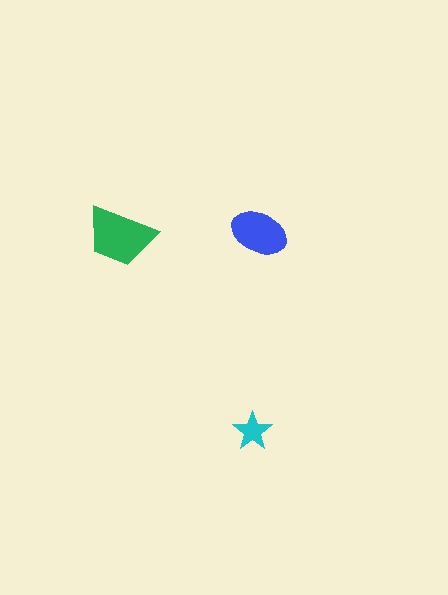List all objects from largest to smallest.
The green trapezoid, the blue ellipse, the cyan star.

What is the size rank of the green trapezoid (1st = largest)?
1st.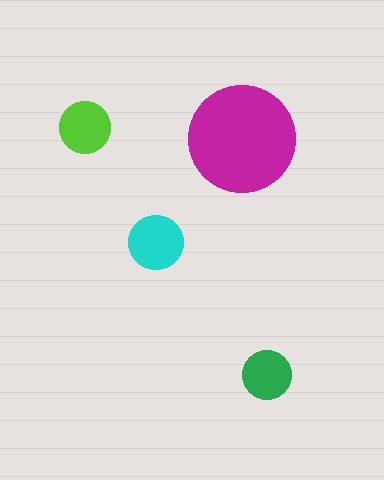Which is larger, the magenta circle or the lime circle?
The magenta one.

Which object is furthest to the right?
The green circle is rightmost.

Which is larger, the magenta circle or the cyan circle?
The magenta one.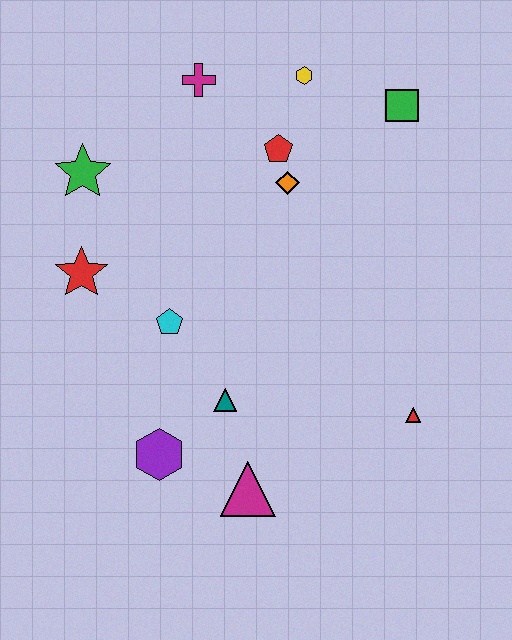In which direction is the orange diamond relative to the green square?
The orange diamond is to the left of the green square.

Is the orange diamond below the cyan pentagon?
No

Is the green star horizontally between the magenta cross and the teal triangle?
No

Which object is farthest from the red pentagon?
The magenta triangle is farthest from the red pentagon.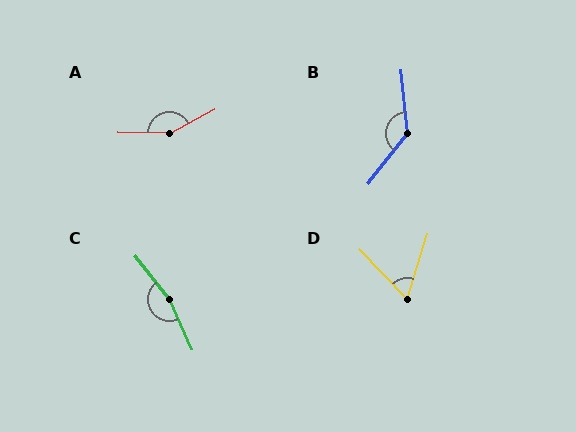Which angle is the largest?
C, at approximately 166 degrees.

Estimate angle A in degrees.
Approximately 151 degrees.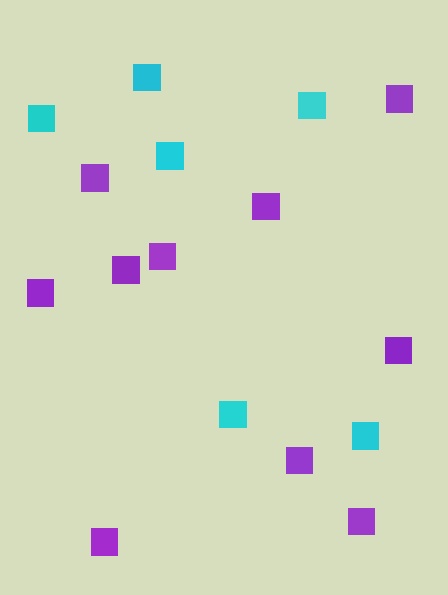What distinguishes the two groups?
There are 2 groups: one group of cyan squares (6) and one group of purple squares (10).